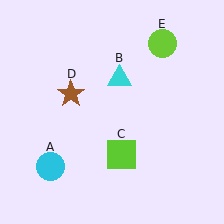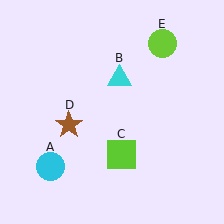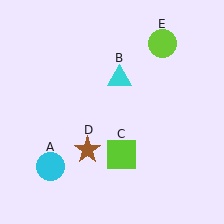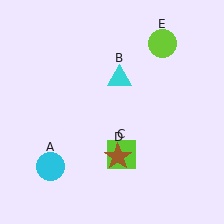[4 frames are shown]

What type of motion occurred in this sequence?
The brown star (object D) rotated counterclockwise around the center of the scene.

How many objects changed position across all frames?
1 object changed position: brown star (object D).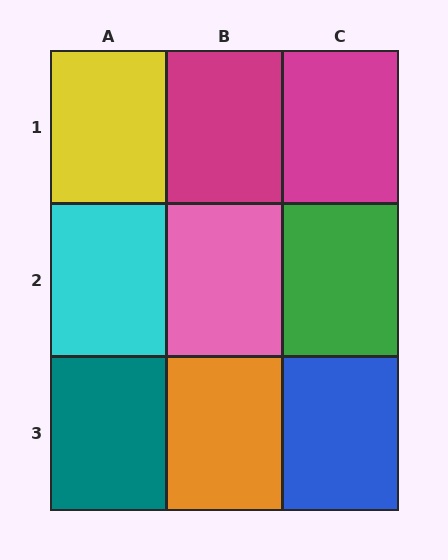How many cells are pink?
1 cell is pink.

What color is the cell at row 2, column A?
Cyan.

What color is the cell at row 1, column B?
Magenta.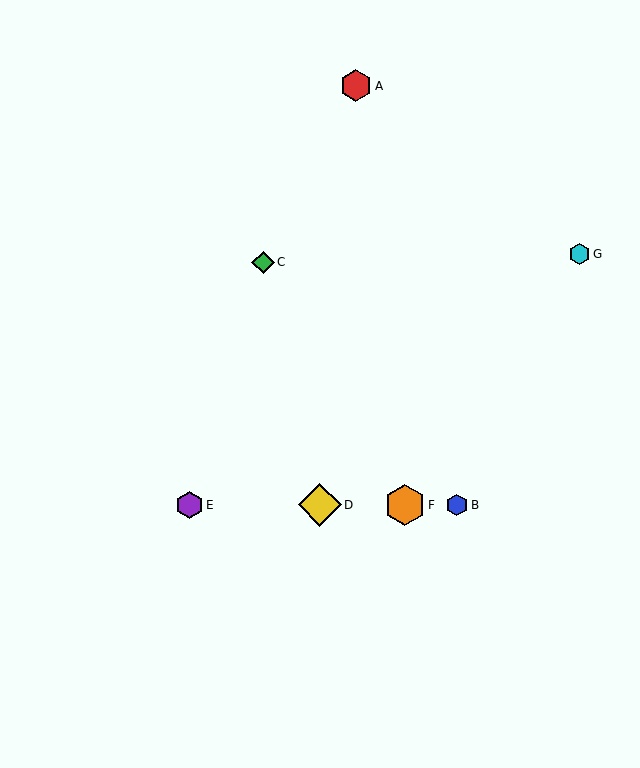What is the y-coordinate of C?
Object C is at y≈262.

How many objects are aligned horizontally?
4 objects (B, D, E, F) are aligned horizontally.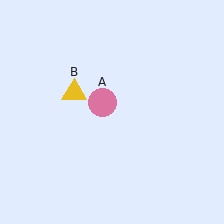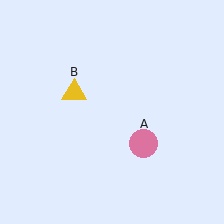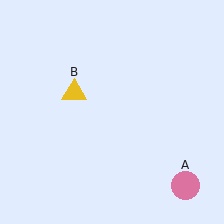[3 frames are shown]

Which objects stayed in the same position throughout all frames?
Yellow triangle (object B) remained stationary.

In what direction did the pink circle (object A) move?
The pink circle (object A) moved down and to the right.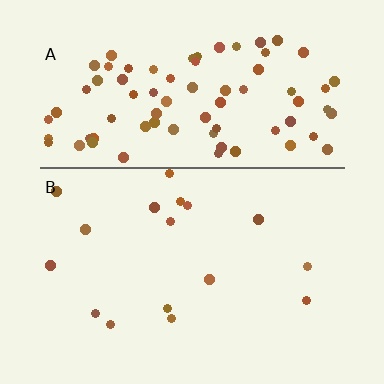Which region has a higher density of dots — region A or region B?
A (the top).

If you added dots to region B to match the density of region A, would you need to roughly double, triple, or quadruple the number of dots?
Approximately quadruple.